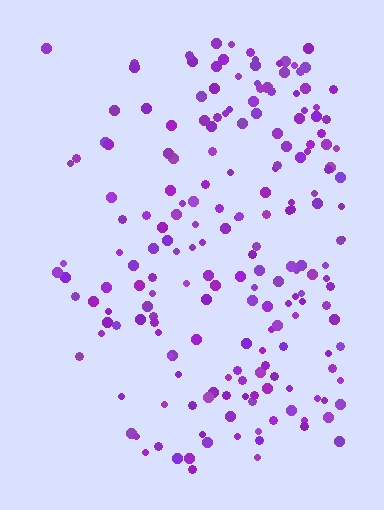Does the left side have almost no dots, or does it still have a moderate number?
Still a moderate number, just noticeably fewer than the right.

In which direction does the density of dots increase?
From left to right, with the right side densest.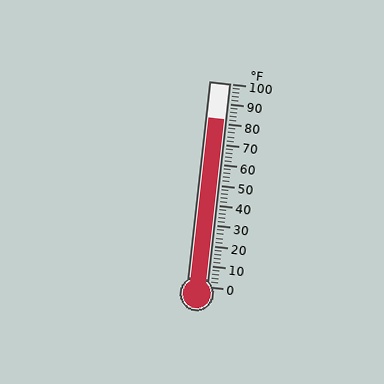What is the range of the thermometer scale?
The thermometer scale ranges from 0°F to 100°F.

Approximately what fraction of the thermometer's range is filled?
The thermometer is filled to approximately 80% of its range.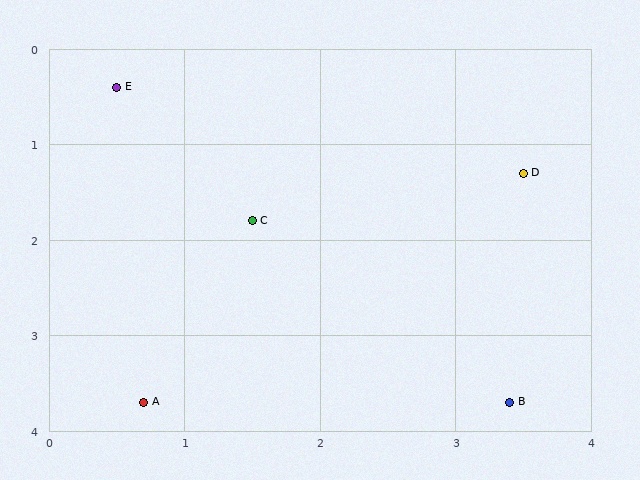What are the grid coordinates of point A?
Point A is at approximately (0.7, 3.7).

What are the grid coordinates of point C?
Point C is at approximately (1.5, 1.8).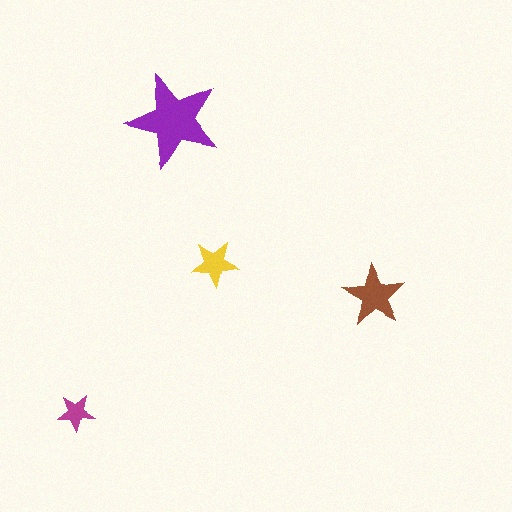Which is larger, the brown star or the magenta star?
The brown one.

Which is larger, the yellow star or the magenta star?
The yellow one.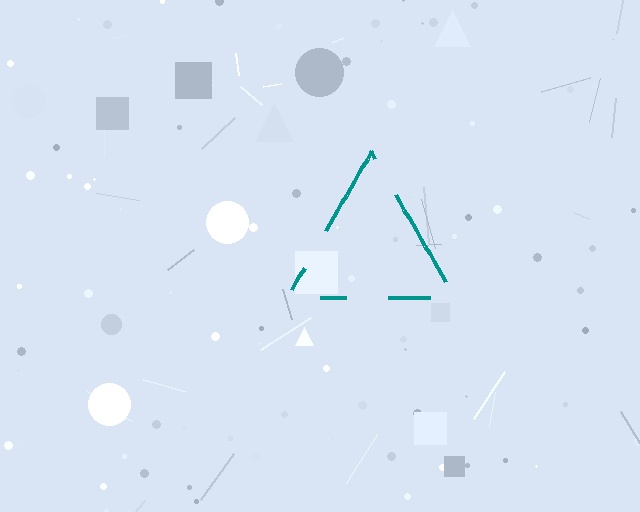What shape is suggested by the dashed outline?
The dashed outline suggests a triangle.